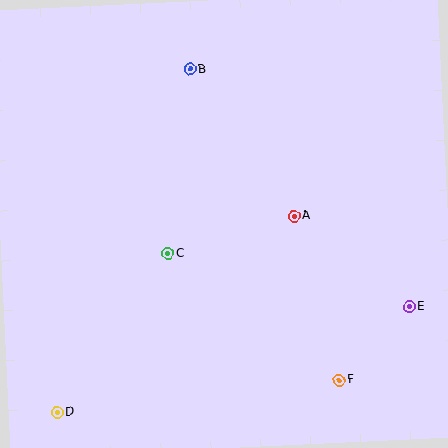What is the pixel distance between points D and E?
The distance between D and E is 368 pixels.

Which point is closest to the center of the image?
Point C at (168, 253) is closest to the center.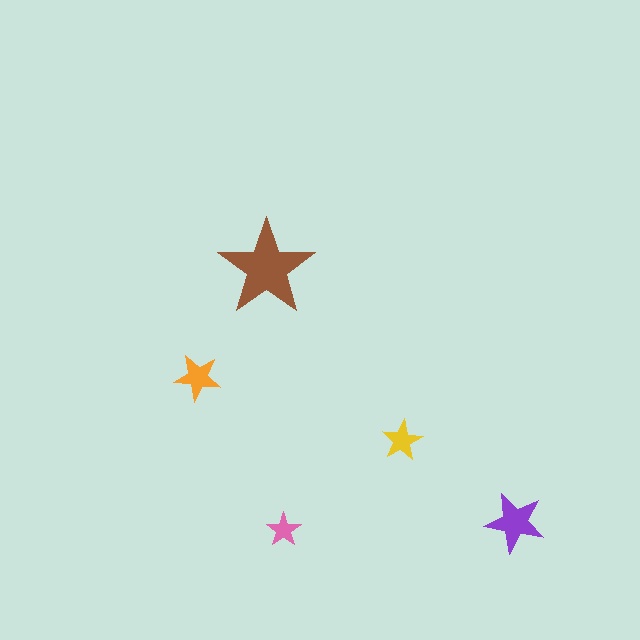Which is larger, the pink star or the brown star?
The brown one.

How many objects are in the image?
There are 5 objects in the image.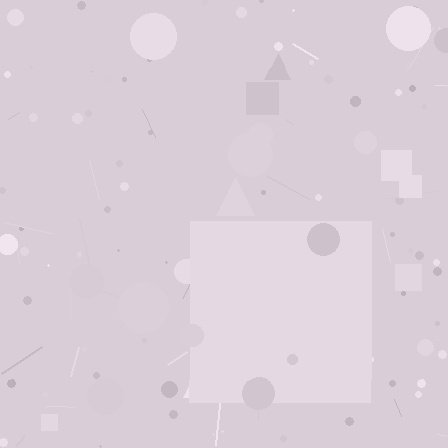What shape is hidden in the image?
A square is hidden in the image.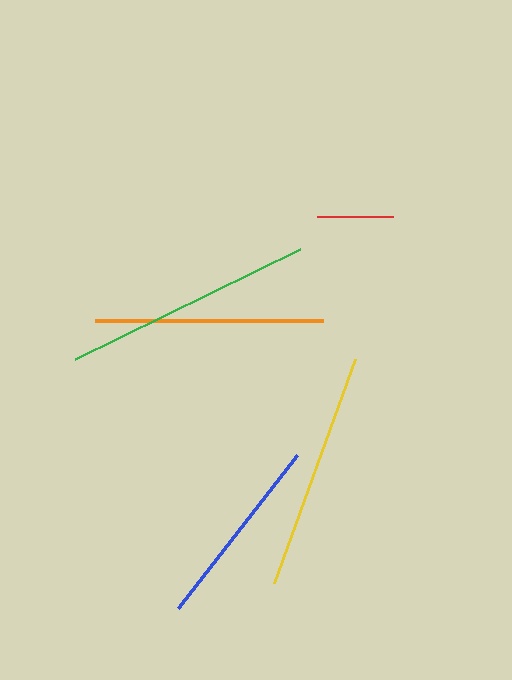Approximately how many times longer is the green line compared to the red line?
The green line is approximately 3.3 times the length of the red line.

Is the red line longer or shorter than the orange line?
The orange line is longer than the red line.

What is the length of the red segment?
The red segment is approximately 76 pixels long.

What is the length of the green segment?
The green segment is approximately 251 pixels long.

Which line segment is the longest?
The green line is the longest at approximately 251 pixels.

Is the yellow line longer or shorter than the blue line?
The yellow line is longer than the blue line.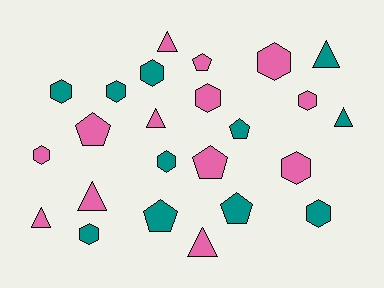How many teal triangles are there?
There are 2 teal triangles.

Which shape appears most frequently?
Hexagon, with 11 objects.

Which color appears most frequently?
Pink, with 13 objects.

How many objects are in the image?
There are 24 objects.